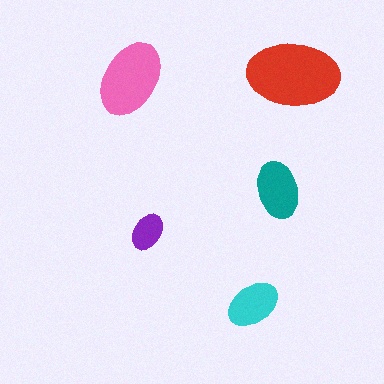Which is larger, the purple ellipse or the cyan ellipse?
The cyan one.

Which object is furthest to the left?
The pink ellipse is leftmost.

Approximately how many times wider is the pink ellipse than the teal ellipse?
About 1.5 times wider.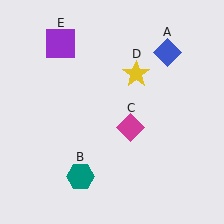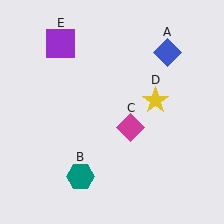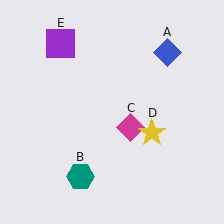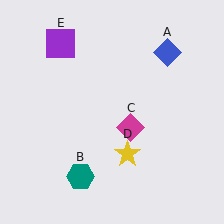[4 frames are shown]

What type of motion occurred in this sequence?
The yellow star (object D) rotated clockwise around the center of the scene.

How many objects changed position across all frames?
1 object changed position: yellow star (object D).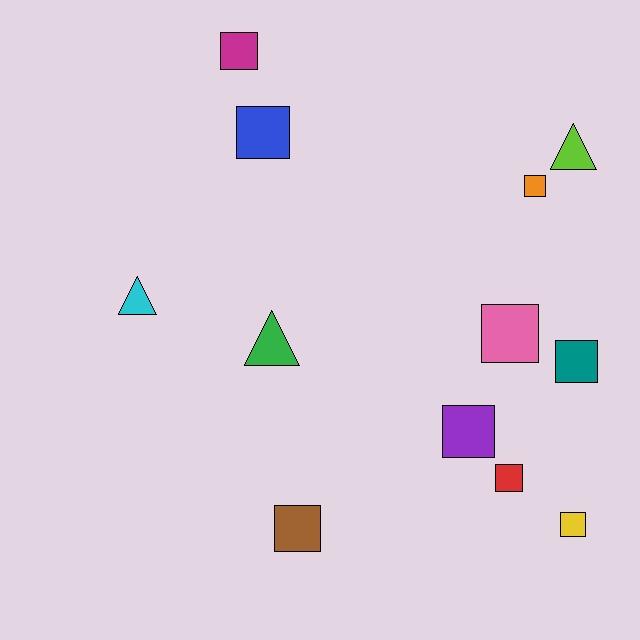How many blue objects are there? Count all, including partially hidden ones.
There is 1 blue object.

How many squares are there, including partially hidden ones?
There are 9 squares.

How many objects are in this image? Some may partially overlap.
There are 12 objects.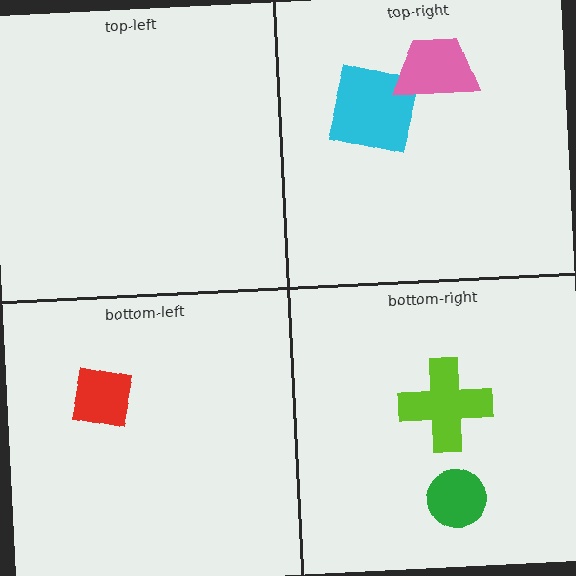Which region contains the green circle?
The bottom-right region.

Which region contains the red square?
The bottom-left region.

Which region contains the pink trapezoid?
The top-right region.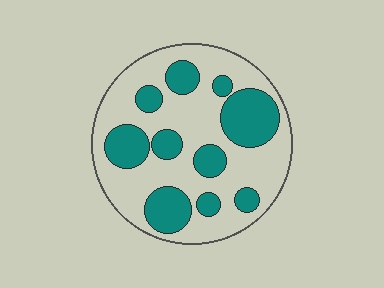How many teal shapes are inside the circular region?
10.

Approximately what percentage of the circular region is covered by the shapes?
Approximately 35%.